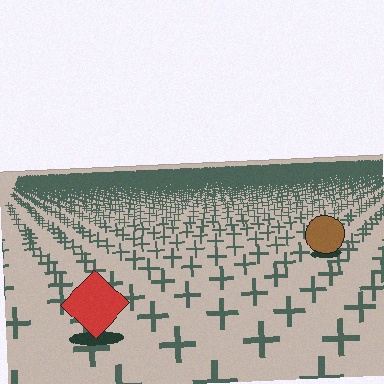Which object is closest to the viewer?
The red diamond is closest. The texture marks near it are larger and more spread out.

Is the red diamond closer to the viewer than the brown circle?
Yes. The red diamond is closer — you can tell from the texture gradient: the ground texture is coarser near it.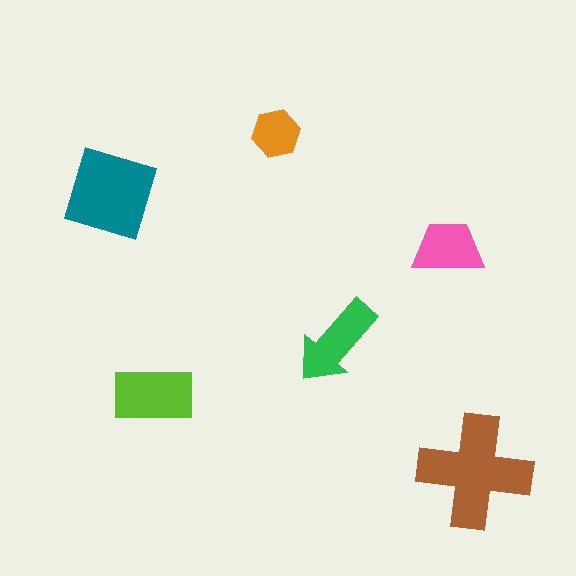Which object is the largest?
The brown cross.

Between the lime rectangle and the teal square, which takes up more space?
The teal square.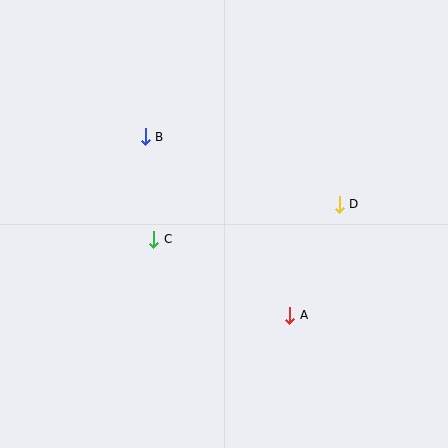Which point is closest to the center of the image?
Point C at (154, 239) is closest to the center.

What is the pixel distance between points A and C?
The distance between A and C is 156 pixels.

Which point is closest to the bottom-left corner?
Point C is closest to the bottom-left corner.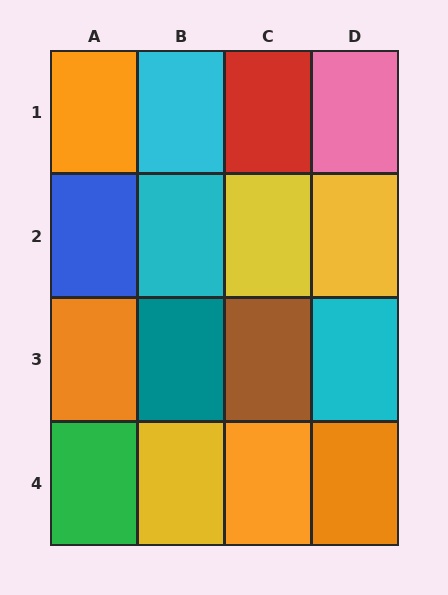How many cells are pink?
1 cell is pink.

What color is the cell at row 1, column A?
Orange.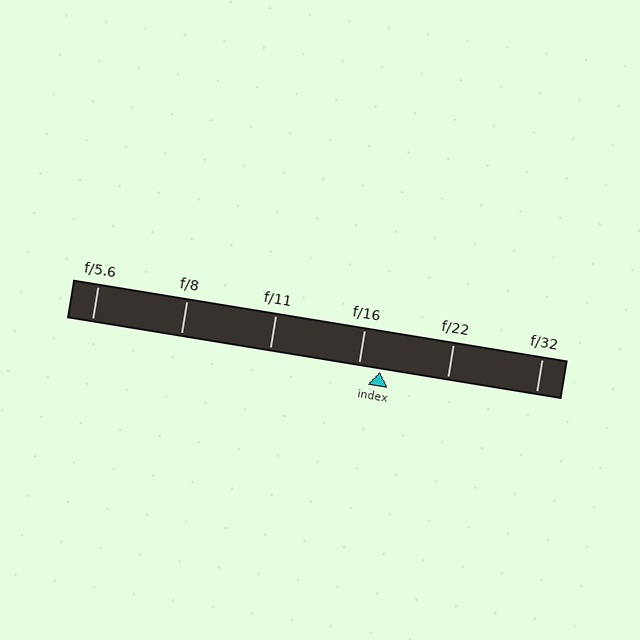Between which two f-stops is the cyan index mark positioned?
The index mark is between f/16 and f/22.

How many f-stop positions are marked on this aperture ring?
There are 6 f-stop positions marked.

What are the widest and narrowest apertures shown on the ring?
The widest aperture shown is f/5.6 and the narrowest is f/32.